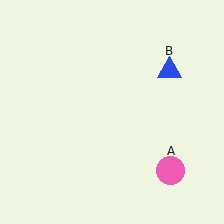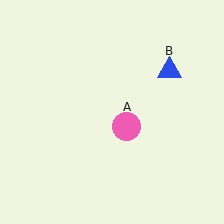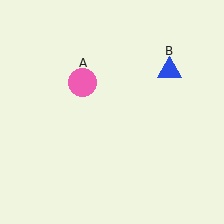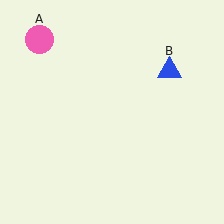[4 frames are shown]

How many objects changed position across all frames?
1 object changed position: pink circle (object A).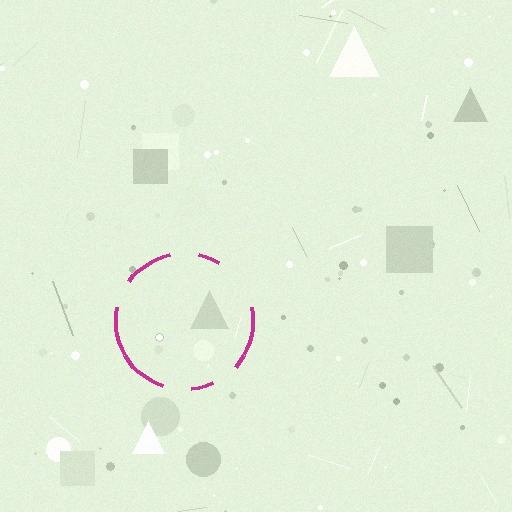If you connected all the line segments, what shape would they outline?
They would outline a circle.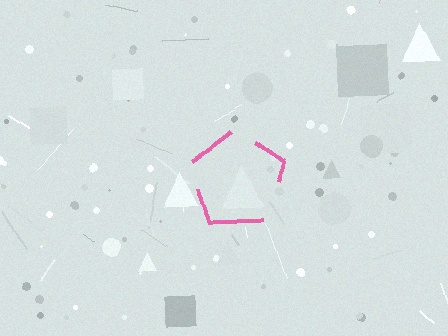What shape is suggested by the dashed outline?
The dashed outline suggests a pentagon.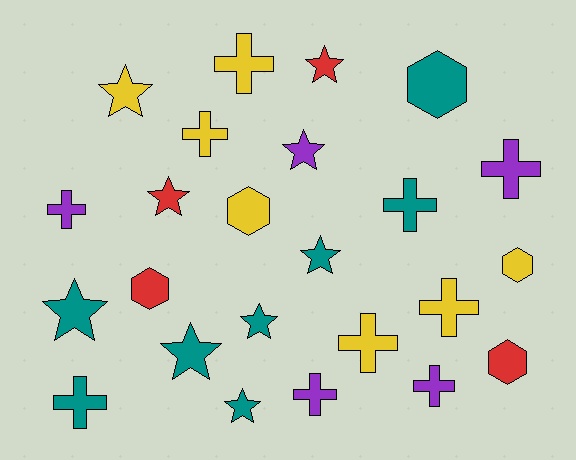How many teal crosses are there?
There are 2 teal crosses.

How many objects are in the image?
There are 24 objects.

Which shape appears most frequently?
Cross, with 10 objects.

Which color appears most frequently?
Teal, with 8 objects.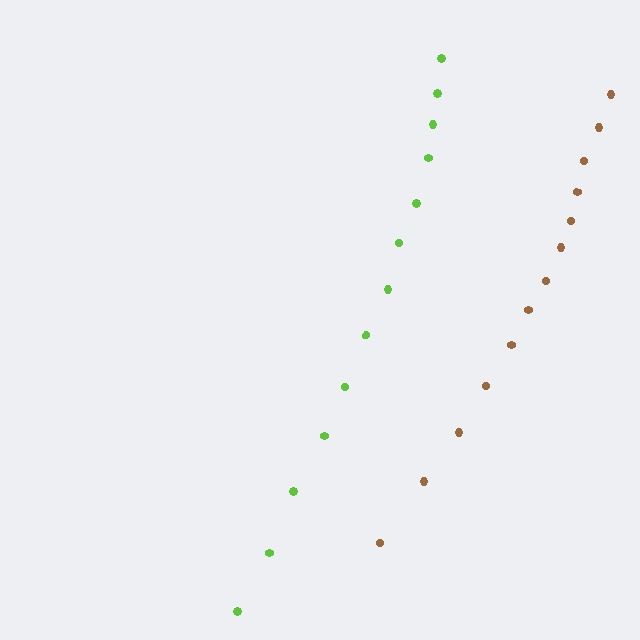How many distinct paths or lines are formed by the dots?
There are 2 distinct paths.